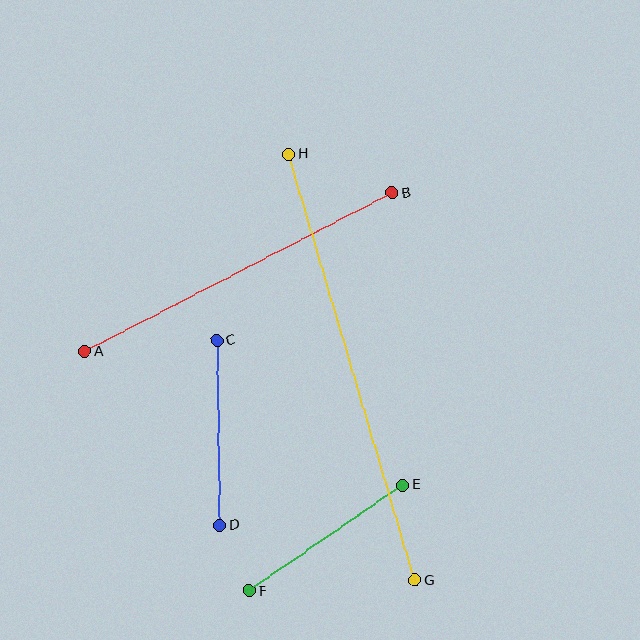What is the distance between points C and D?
The distance is approximately 185 pixels.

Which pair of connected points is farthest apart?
Points G and H are farthest apart.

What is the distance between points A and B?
The distance is approximately 346 pixels.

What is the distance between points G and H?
The distance is approximately 444 pixels.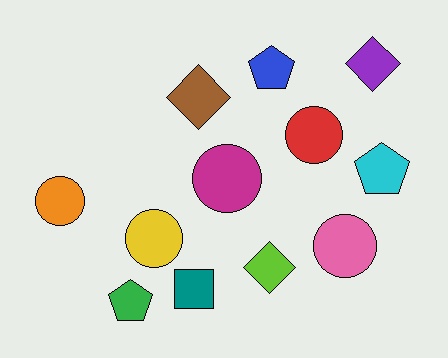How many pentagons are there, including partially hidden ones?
There are 3 pentagons.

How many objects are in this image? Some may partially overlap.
There are 12 objects.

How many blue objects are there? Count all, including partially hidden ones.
There is 1 blue object.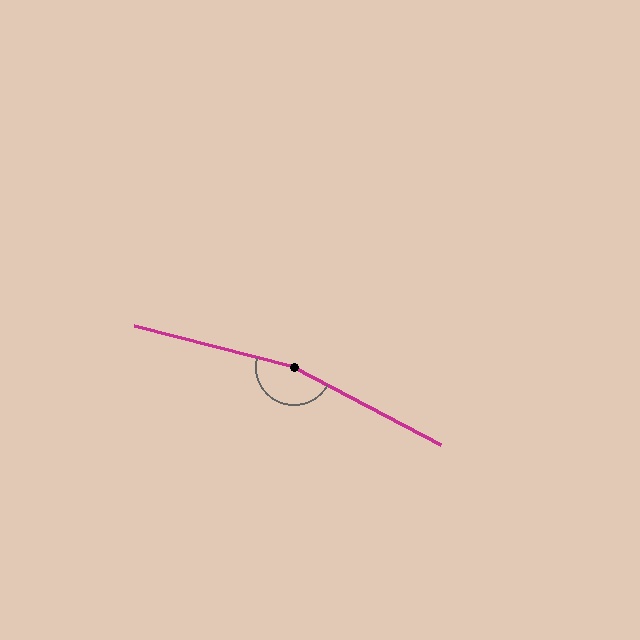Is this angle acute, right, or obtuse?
It is obtuse.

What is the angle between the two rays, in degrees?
Approximately 167 degrees.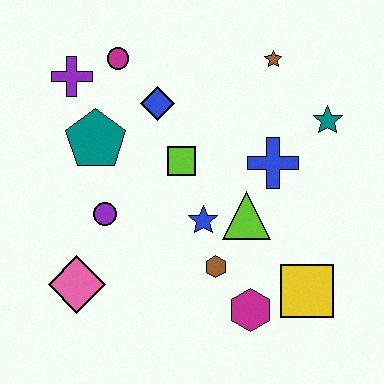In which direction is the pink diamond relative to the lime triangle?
The pink diamond is to the left of the lime triangle.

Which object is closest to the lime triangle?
The blue star is closest to the lime triangle.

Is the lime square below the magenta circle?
Yes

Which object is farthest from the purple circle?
The teal star is farthest from the purple circle.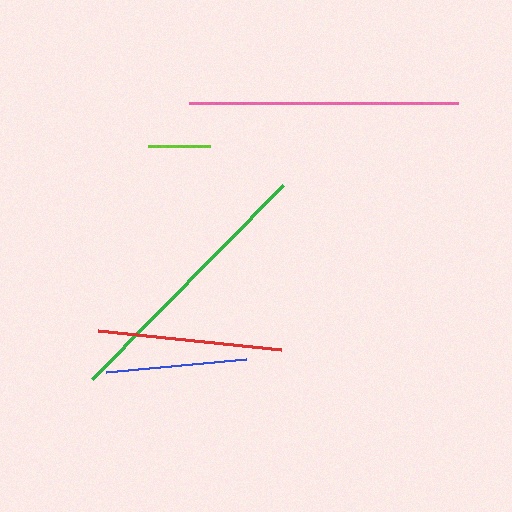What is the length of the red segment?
The red segment is approximately 184 pixels long.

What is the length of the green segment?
The green segment is approximately 272 pixels long.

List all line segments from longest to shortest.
From longest to shortest: green, pink, red, blue, lime.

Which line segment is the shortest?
The lime line is the shortest at approximately 62 pixels.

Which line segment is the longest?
The green line is the longest at approximately 272 pixels.